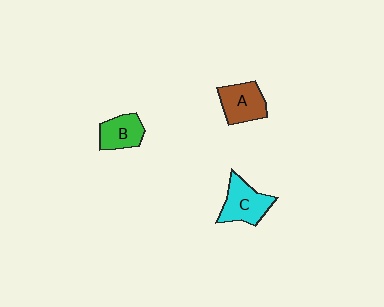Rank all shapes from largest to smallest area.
From largest to smallest: C (cyan), A (brown), B (green).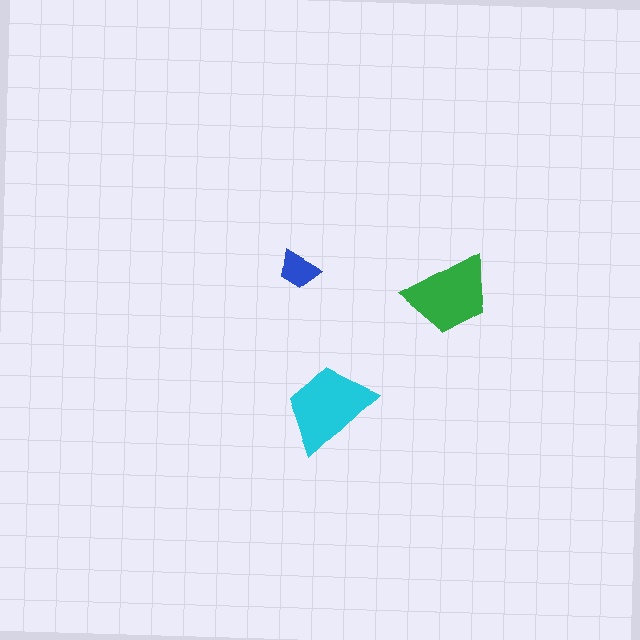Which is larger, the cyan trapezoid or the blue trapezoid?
The cyan one.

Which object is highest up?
The blue trapezoid is topmost.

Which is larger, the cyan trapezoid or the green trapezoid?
The cyan one.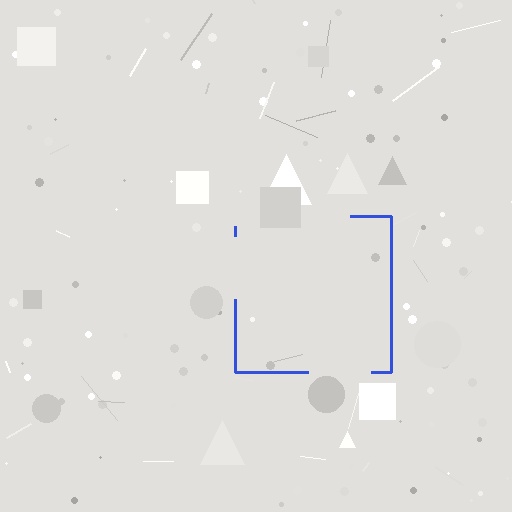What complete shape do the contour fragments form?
The contour fragments form a square.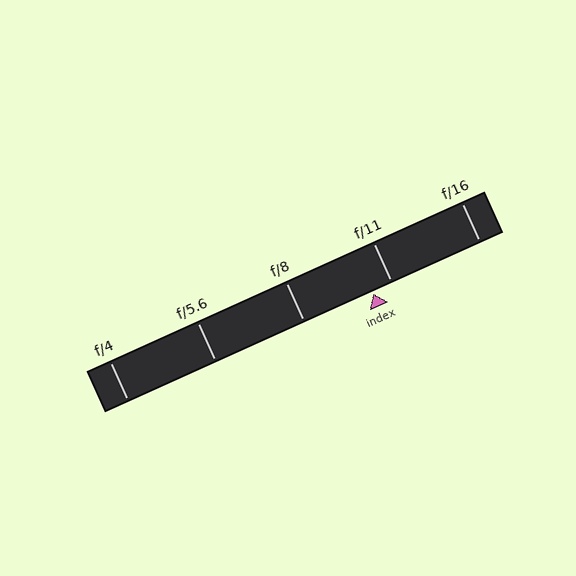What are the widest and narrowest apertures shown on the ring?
The widest aperture shown is f/4 and the narrowest is f/16.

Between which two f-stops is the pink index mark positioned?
The index mark is between f/8 and f/11.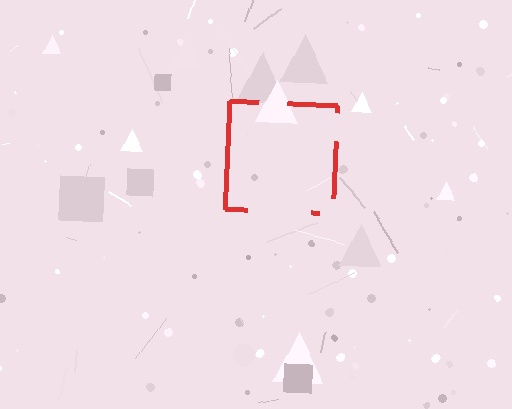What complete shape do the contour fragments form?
The contour fragments form a square.